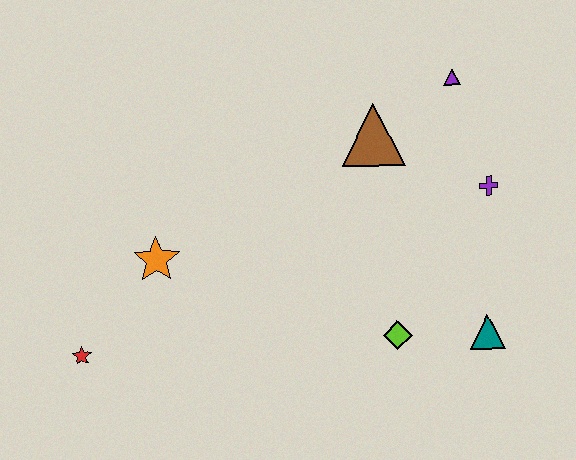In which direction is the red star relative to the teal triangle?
The red star is to the left of the teal triangle.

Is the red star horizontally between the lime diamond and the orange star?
No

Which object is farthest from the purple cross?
The red star is farthest from the purple cross.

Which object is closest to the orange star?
The red star is closest to the orange star.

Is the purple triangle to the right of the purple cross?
No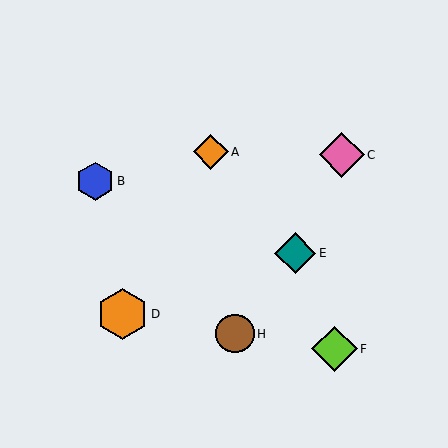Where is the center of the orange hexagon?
The center of the orange hexagon is at (123, 314).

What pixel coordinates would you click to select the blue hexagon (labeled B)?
Click at (95, 181) to select the blue hexagon B.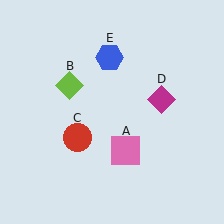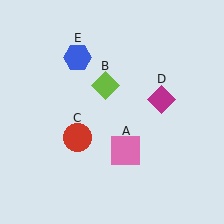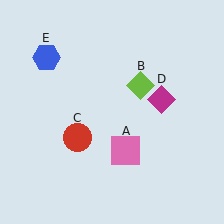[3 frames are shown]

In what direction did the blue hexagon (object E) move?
The blue hexagon (object E) moved left.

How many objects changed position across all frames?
2 objects changed position: lime diamond (object B), blue hexagon (object E).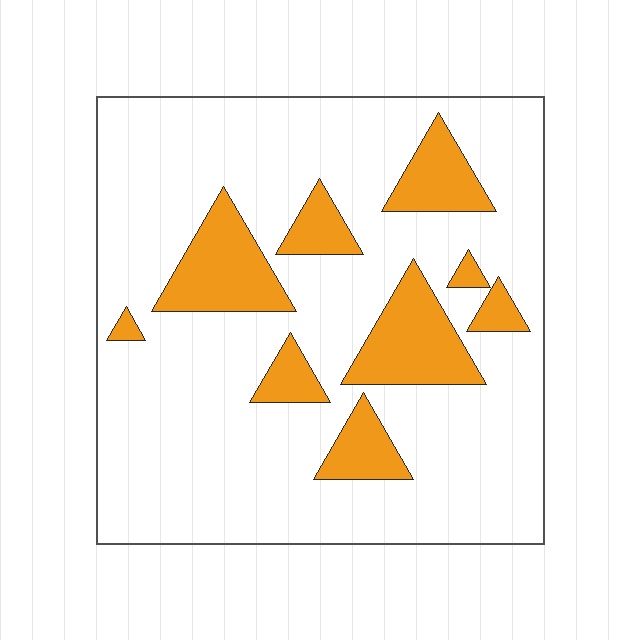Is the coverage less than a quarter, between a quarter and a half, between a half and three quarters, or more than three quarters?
Less than a quarter.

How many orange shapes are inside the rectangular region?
9.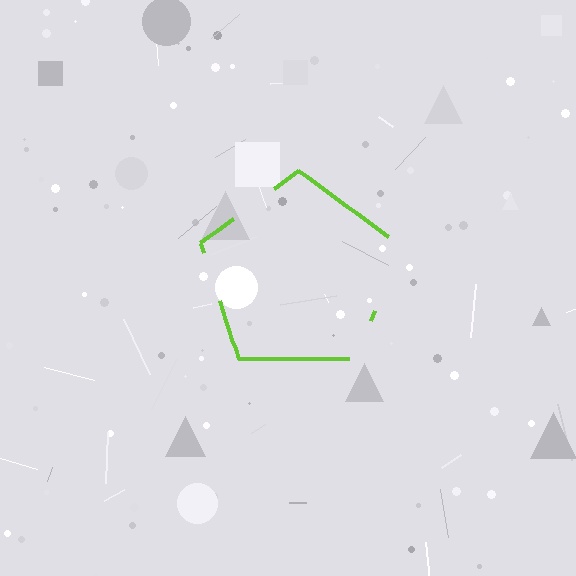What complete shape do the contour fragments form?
The contour fragments form a pentagon.